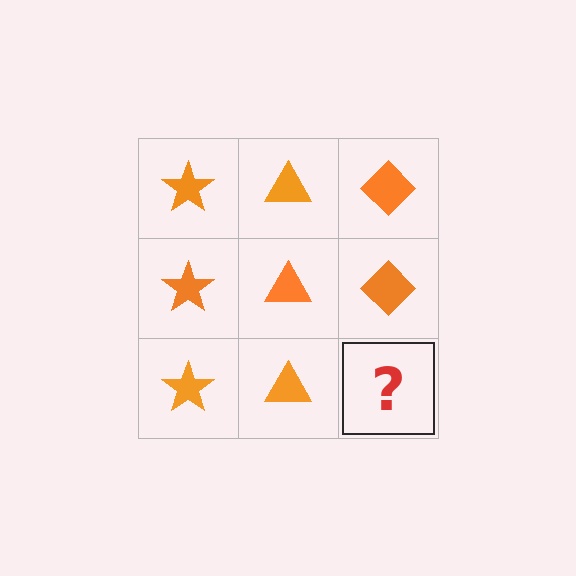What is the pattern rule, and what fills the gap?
The rule is that each column has a consistent shape. The gap should be filled with an orange diamond.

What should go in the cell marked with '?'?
The missing cell should contain an orange diamond.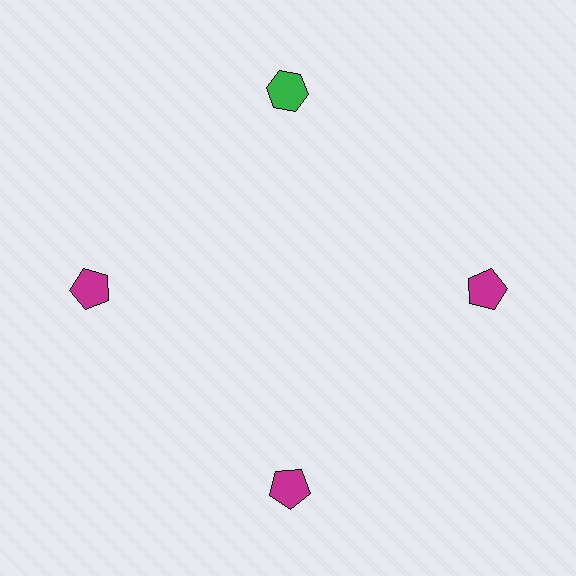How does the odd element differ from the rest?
It differs in both color (green instead of magenta) and shape (hexagon instead of pentagon).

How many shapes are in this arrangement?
There are 4 shapes arranged in a ring pattern.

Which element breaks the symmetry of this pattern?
The green hexagon at roughly the 12 o'clock position breaks the symmetry. All other shapes are magenta pentagons.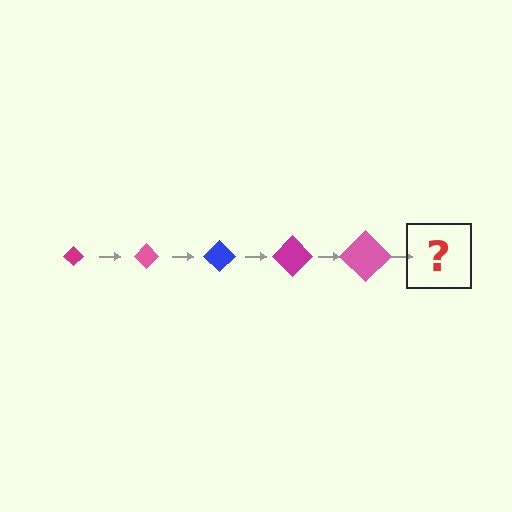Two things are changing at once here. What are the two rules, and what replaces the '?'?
The two rules are that the diamond grows larger each step and the color cycles through magenta, pink, and blue. The '?' should be a blue diamond, larger than the previous one.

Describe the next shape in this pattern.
It should be a blue diamond, larger than the previous one.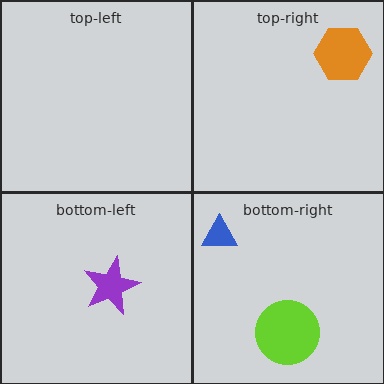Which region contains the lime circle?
The bottom-right region.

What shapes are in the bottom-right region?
The blue triangle, the lime circle.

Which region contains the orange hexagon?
The top-right region.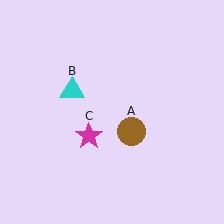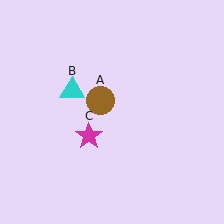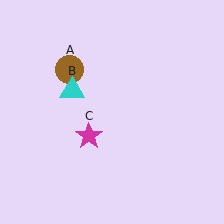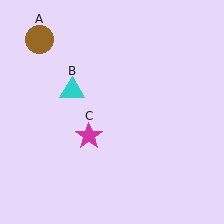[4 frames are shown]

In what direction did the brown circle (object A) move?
The brown circle (object A) moved up and to the left.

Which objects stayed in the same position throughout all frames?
Cyan triangle (object B) and magenta star (object C) remained stationary.